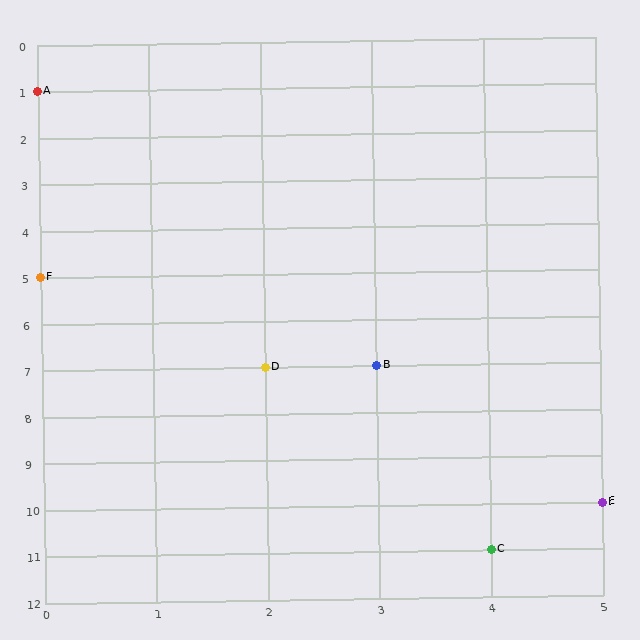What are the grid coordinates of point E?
Point E is at grid coordinates (5, 10).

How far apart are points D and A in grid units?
Points D and A are 2 columns and 6 rows apart (about 6.3 grid units diagonally).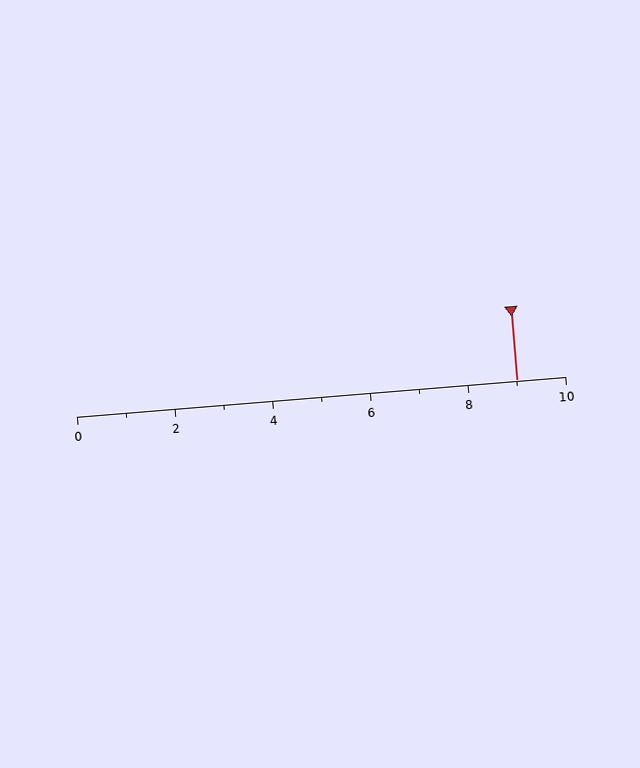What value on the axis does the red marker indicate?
The marker indicates approximately 9.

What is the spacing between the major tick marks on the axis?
The major ticks are spaced 2 apart.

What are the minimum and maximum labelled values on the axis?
The axis runs from 0 to 10.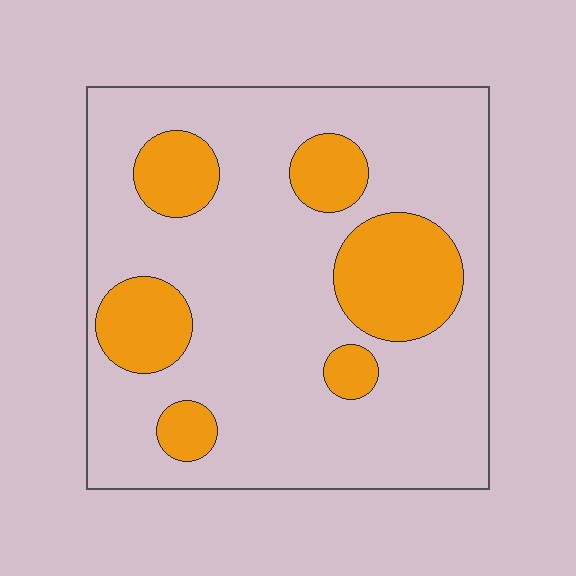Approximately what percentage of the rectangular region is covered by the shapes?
Approximately 25%.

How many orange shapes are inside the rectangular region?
6.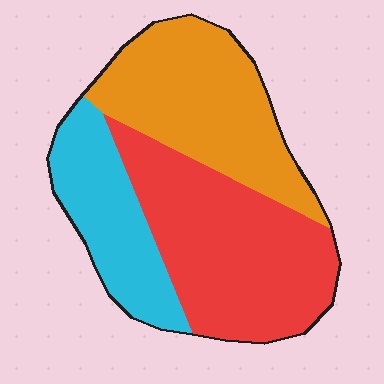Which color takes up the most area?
Red, at roughly 40%.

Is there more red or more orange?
Red.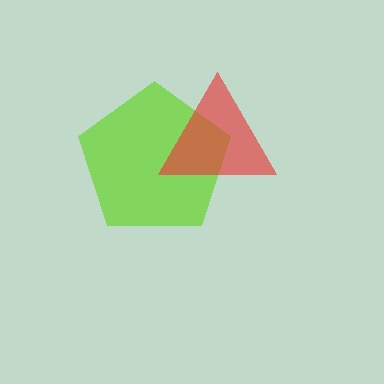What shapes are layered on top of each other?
The layered shapes are: a lime pentagon, a red triangle.